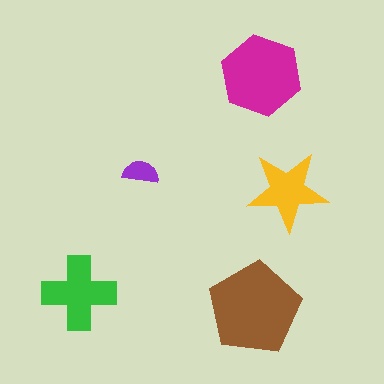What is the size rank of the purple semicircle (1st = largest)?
5th.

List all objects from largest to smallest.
The brown pentagon, the magenta hexagon, the green cross, the yellow star, the purple semicircle.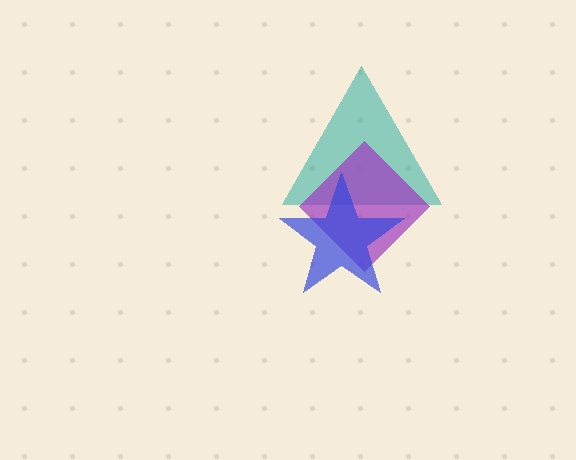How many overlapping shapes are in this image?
There are 3 overlapping shapes in the image.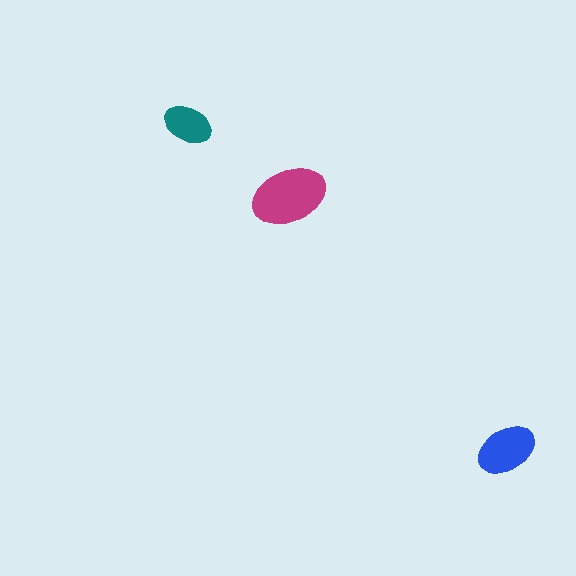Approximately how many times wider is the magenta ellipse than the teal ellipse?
About 1.5 times wider.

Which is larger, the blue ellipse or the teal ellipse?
The blue one.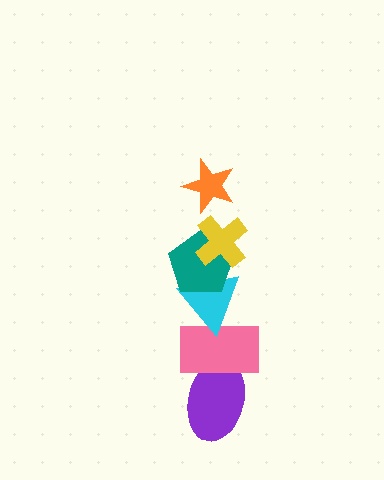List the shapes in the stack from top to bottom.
From top to bottom: the orange star, the yellow cross, the teal pentagon, the cyan triangle, the pink rectangle, the purple ellipse.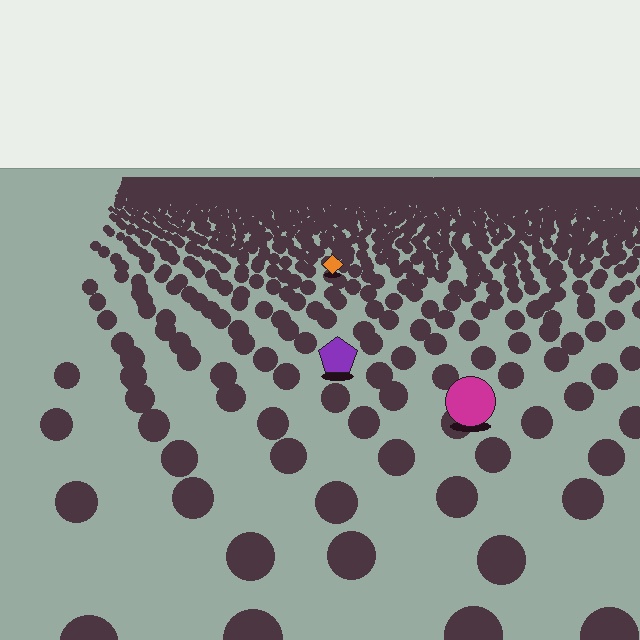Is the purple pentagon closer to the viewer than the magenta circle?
No. The magenta circle is closer — you can tell from the texture gradient: the ground texture is coarser near it.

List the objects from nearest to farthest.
From nearest to farthest: the magenta circle, the purple pentagon, the orange diamond.